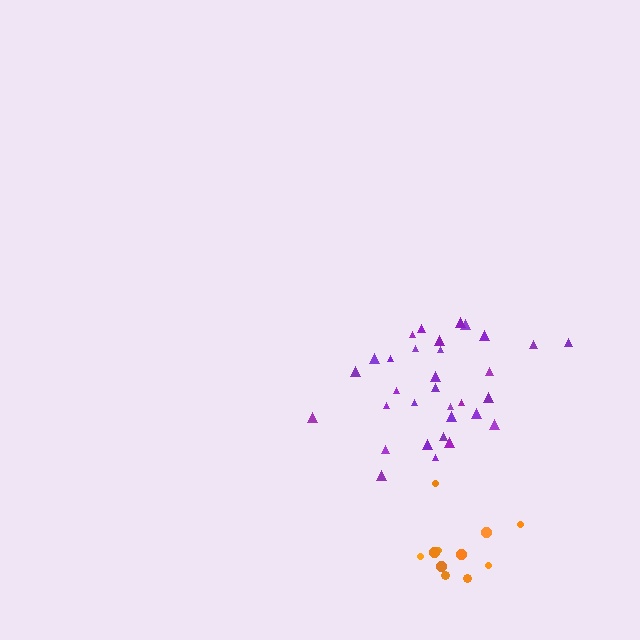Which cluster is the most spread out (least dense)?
Purple.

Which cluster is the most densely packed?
Orange.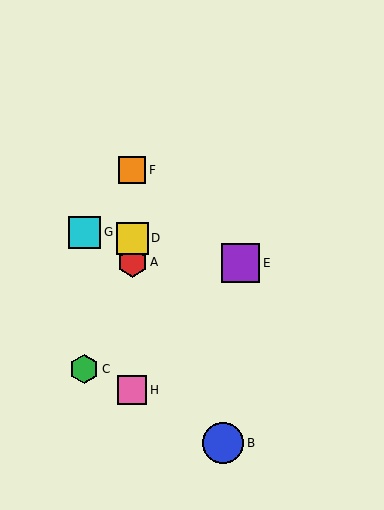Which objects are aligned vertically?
Objects A, D, F, H are aligned vertically.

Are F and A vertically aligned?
Yes, both are at x≈132.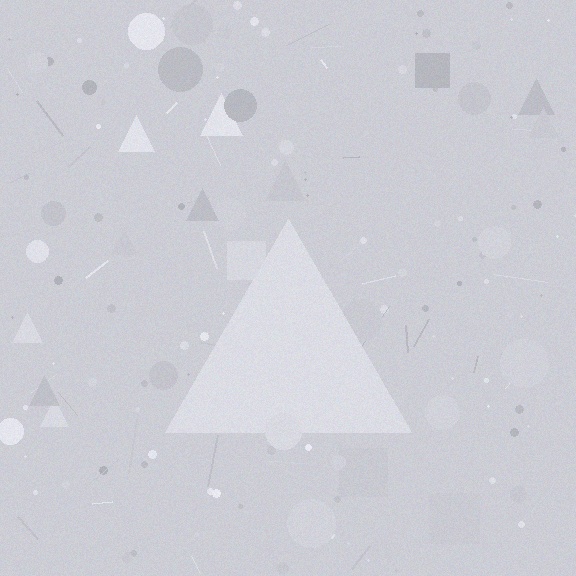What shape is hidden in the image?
A triangle is hidden in the image.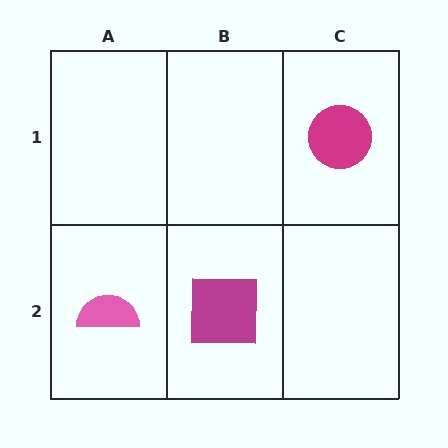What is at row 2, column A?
A pink semicircle.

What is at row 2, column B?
A magenta square.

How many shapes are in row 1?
1 shape.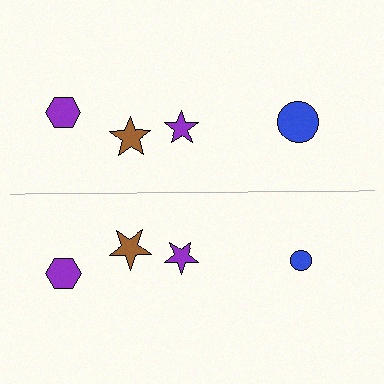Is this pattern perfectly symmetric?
No, the pattern is not perfectly symmetric. The blue circle on the bottom side has a different size than its mirror counterpart.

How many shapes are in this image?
There are 8 shapes in this image.